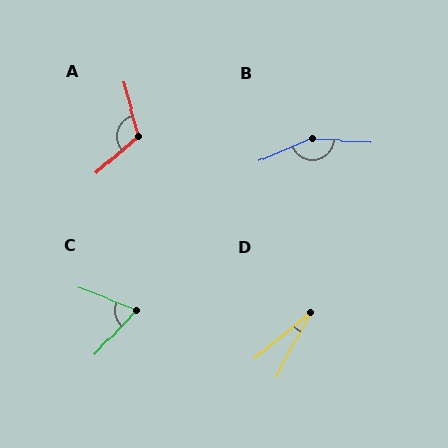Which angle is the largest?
B, at approximately 154 degrees.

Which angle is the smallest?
D, at approximately 22 degrees.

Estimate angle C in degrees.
Approximately 68 degrees.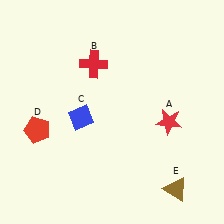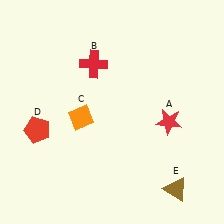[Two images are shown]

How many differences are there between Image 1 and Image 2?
There is 1 difference between the two images.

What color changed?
The diamond (C) changed from blue in Image 1 to orange in Image 2.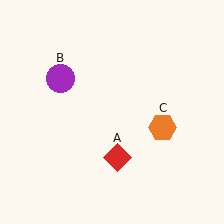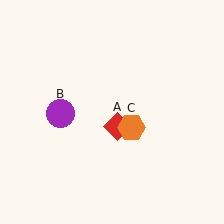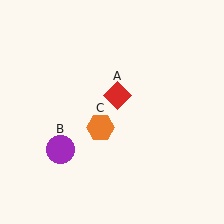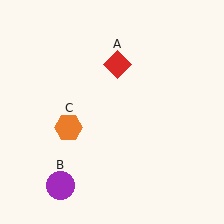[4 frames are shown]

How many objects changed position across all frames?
3 objects changed position: red diamond (object A), purple circle (object B), orange hexagon (object C).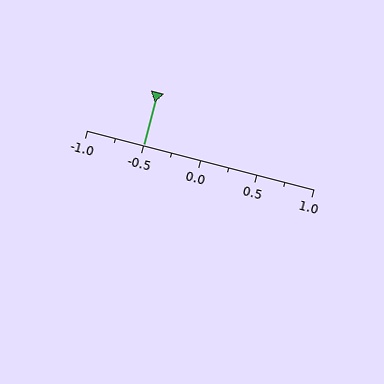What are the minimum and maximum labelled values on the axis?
The axis runs from -1.0 to 1.0.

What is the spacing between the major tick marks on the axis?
The major ticks are spaced 0.5 apart.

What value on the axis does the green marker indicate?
The marker indicates approximately -0.5.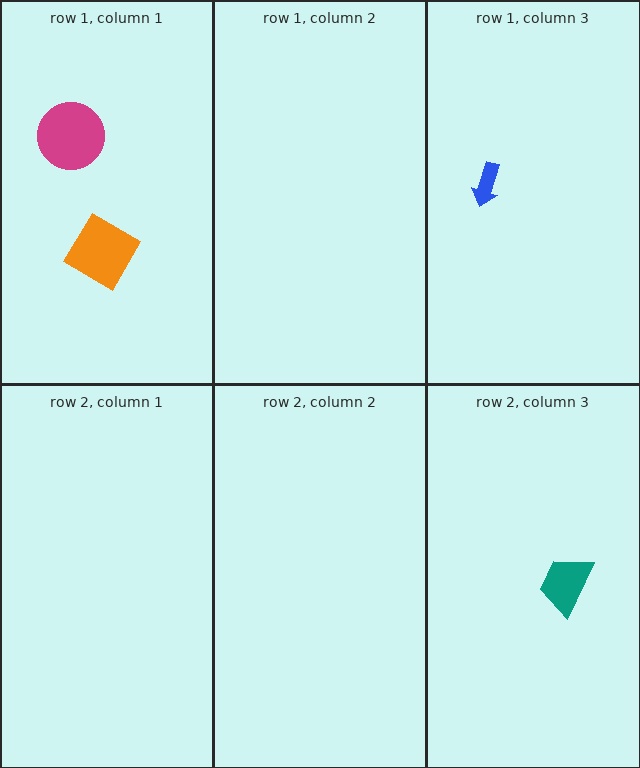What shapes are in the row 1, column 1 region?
The magenta circle, the orange diamond.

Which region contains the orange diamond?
The row 1, column 1 region.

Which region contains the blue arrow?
The row 1, column 3 region.